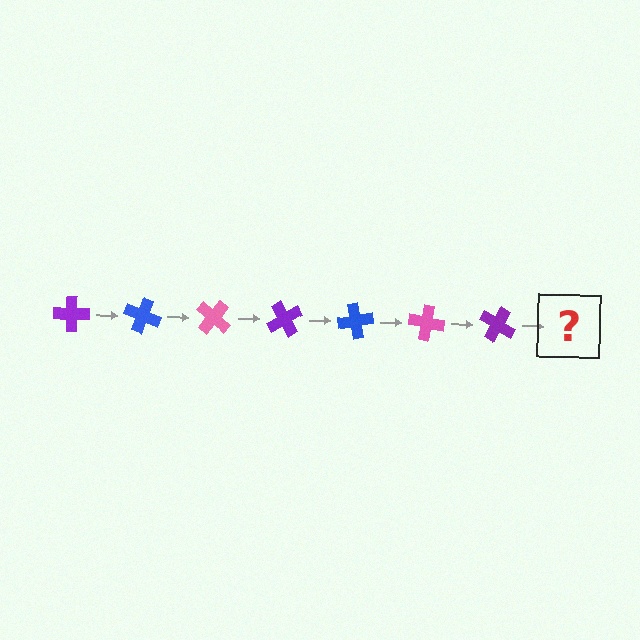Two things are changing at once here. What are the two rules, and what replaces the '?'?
The two rules are that it rotates 20 degrees each step and the color cycles through purple, blue, and pink. The '?' should be a blue cross, rotated 140 degrees from the start.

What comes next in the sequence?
The next element should be a blue cross, rotated 140 degrees from the start.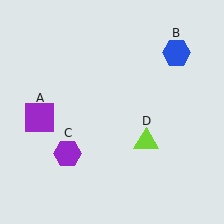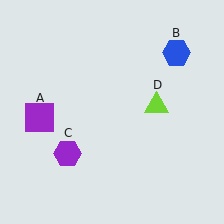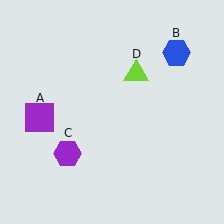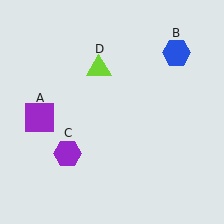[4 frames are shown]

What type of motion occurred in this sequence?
The lime triangle (object D) rotated counterclockwise around the center of the scene.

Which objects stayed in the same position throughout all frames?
Purple square (object A) and blue hexagon (object B) and purple hexagon (object C) remained stationary.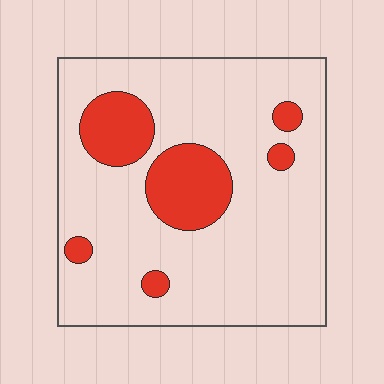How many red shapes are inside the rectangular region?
6.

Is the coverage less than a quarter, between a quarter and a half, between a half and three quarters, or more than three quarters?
Less than a quarter.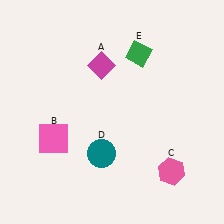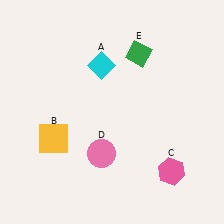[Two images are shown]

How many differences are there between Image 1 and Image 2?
There are 3 differences between the two images.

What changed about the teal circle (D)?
In Image 1, D is teal. In Image 2, it changed to pink.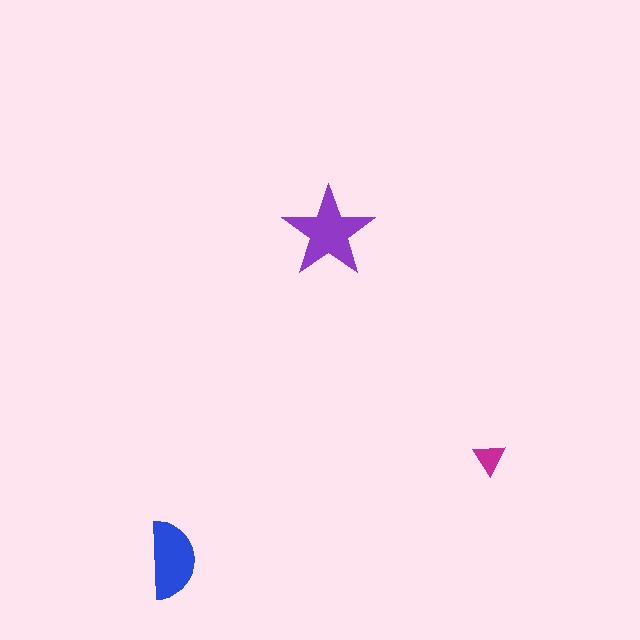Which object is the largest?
The purple star.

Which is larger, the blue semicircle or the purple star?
The purple star.